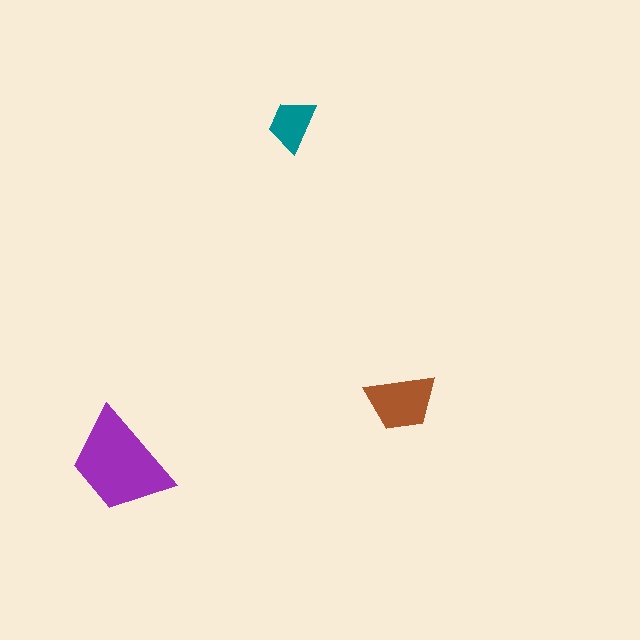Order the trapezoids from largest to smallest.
the purple one, the brown one, the teal one.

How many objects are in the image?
There are 3 objects in the image.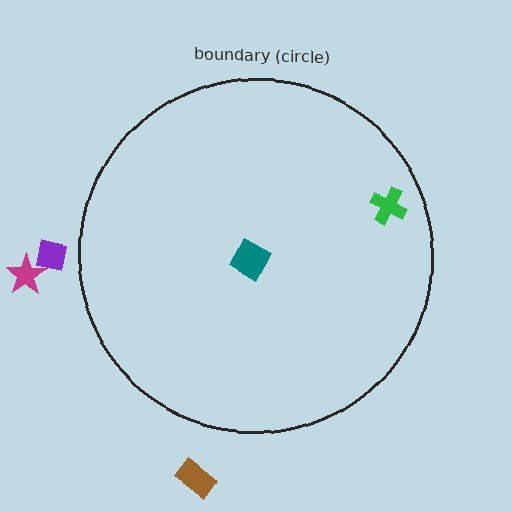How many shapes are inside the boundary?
2 inside, 3 outside.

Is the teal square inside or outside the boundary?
Inside.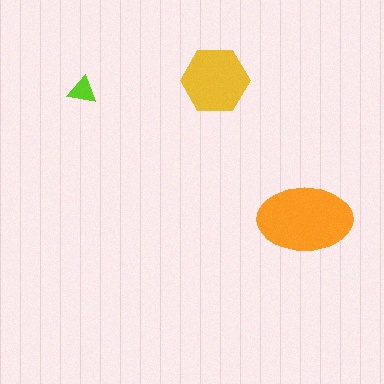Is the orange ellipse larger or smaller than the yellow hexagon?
Larger.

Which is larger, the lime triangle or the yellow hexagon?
The yellow hexagon.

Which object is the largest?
The orange ellipse.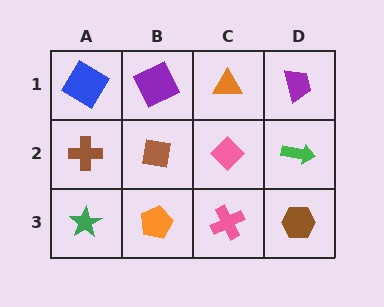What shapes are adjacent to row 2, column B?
A purple square (row 1, column B), an orange pentagon (row 3, column B), a brown cross (row 2, column A), a pink diamond (row 2, column C).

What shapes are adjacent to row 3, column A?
A brown cross (row 2, column A), an orange pentagon (row 3, column B).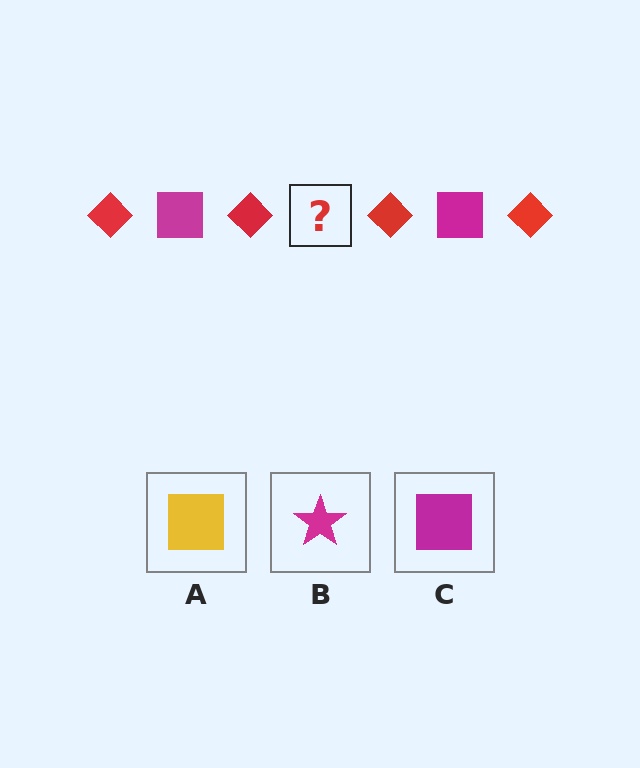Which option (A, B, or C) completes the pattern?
C.